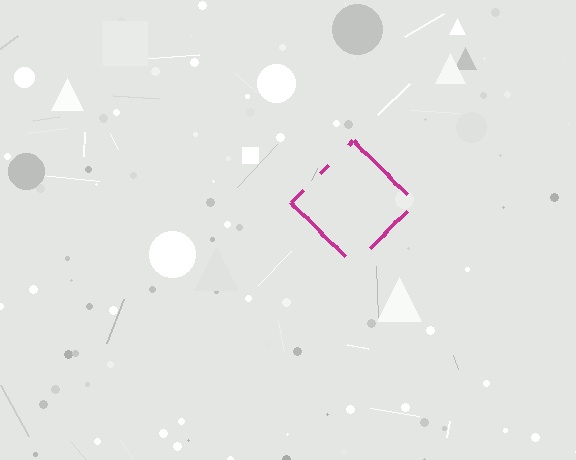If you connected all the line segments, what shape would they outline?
They would outline a diamond.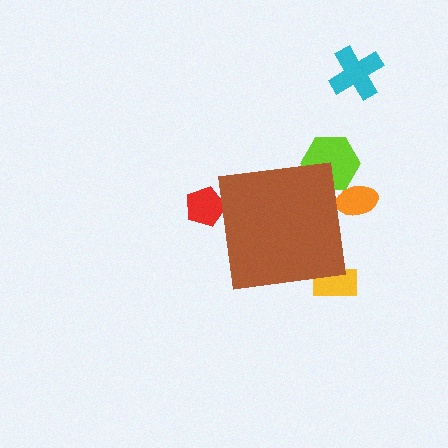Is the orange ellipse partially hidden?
Yes, the orange ellipse is partially hidden behind the brown square.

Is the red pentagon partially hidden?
Yes, the red pentagon is partially hidden behind the brown square.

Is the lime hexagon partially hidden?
Yes, the lime hexagon is partially hidden behind the brown square.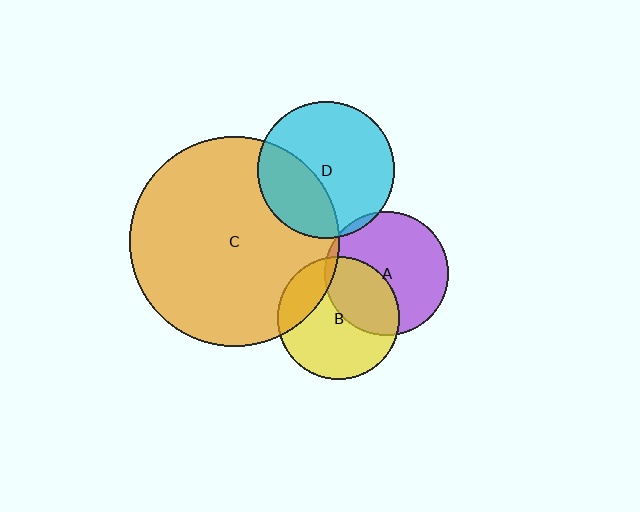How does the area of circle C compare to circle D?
Approximately 2.3 times.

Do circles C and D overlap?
Yes.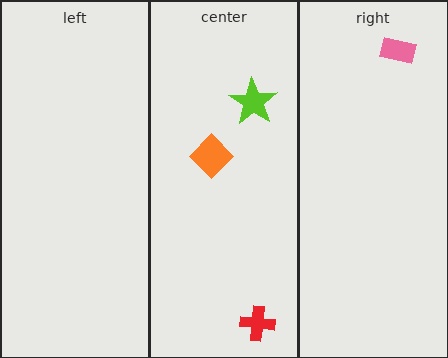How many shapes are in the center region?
3.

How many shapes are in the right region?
1.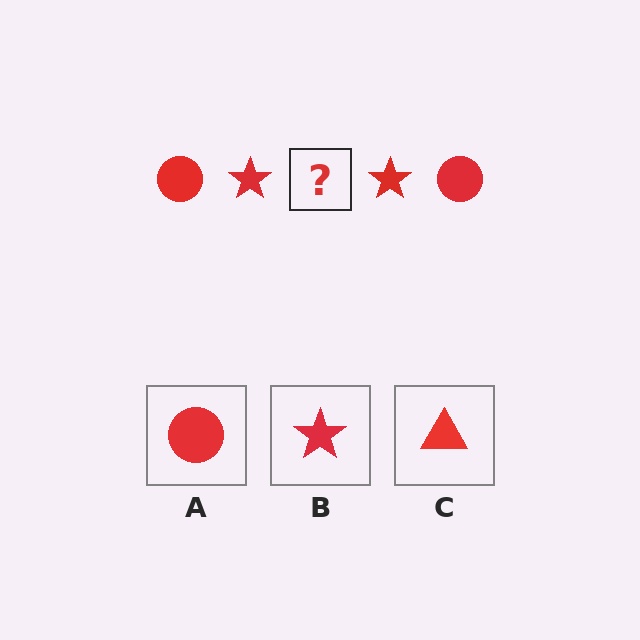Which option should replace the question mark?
Option A.